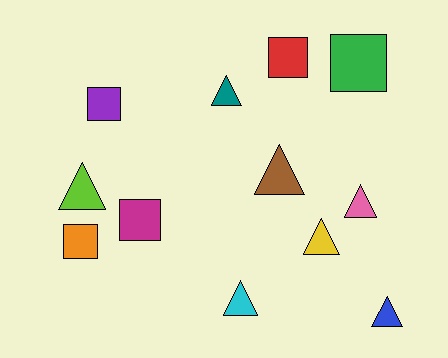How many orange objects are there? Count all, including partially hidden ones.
There is 1 orange object.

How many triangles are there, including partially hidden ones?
There are 7 triangles.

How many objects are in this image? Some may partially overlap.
There are 12 objects.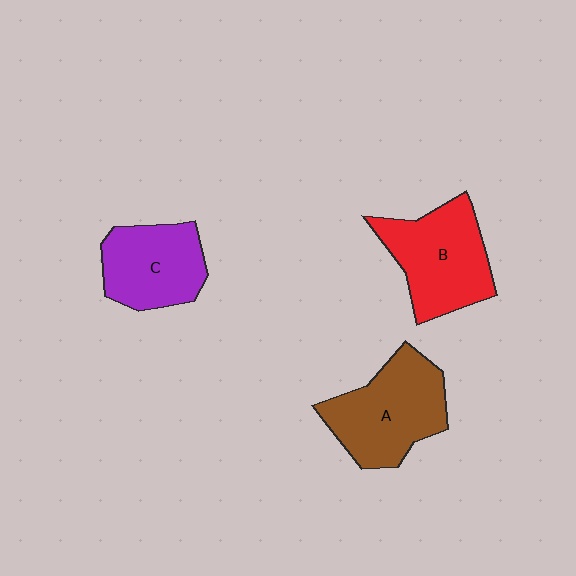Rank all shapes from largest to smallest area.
From largest to smallest: A (brown), B (red), C (purple).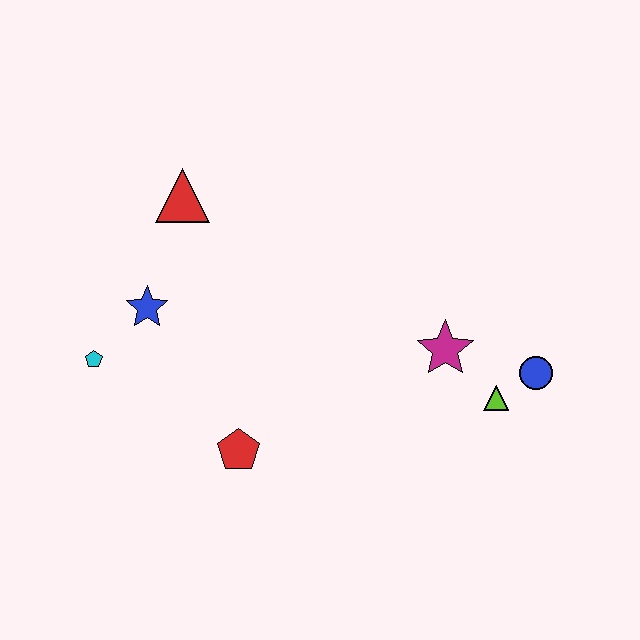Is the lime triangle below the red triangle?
Yes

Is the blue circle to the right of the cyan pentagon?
Yes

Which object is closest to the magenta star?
The lime triangle is closest to the magenta star.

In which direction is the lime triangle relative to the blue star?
The lime triangle is to the right of the blue star.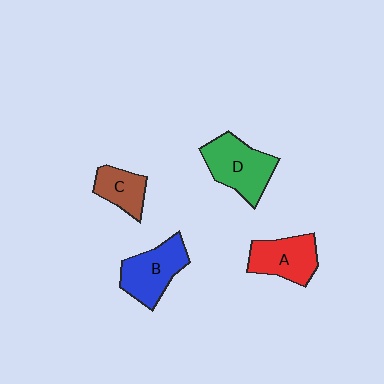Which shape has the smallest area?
Shape C (brown).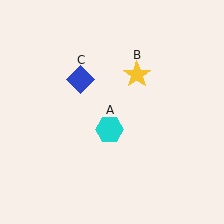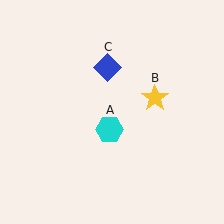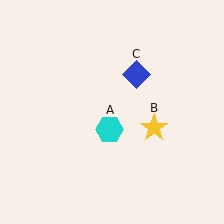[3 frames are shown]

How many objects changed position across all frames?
2 objects changed position: yellow star (object B), blue diamond (object C).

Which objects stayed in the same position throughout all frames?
Cyan hexagon (object A) remained stationary.